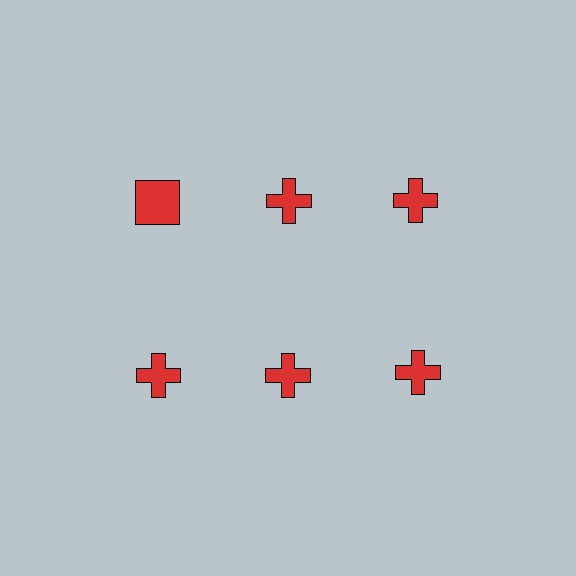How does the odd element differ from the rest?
It has a different shape: square instead of cross.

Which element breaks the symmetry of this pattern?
The red square in the top row, leftmost column breaks the symmetry. All other shapes are red crosses.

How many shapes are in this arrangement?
There are 6 shapes arranged in a grid pattern.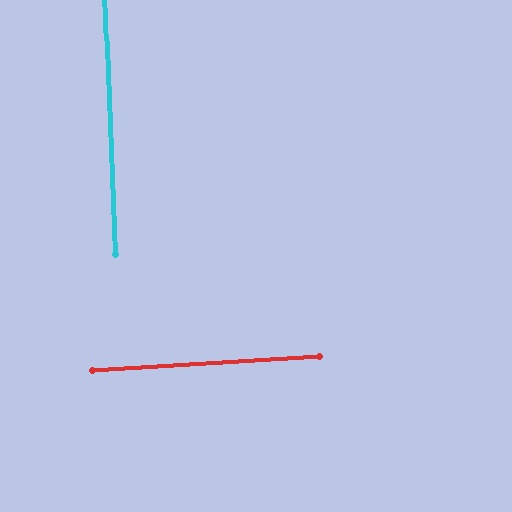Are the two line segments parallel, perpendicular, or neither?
Perpendicular — they meet at approximately 89°.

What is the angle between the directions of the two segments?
Approximately 89 degrees.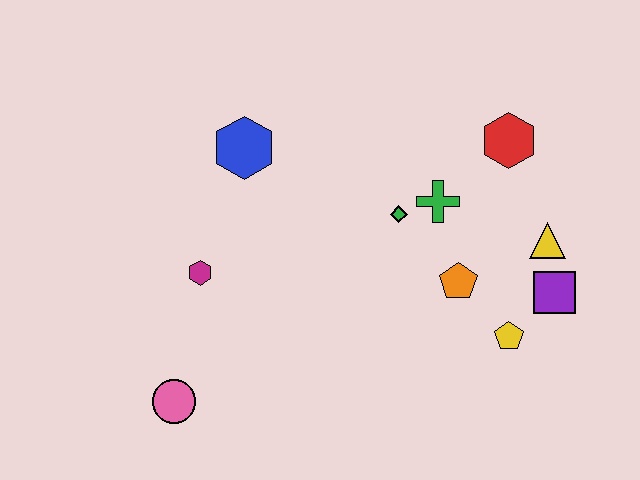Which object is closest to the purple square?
The yellow triangle is closest to the purple square.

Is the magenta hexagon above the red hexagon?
No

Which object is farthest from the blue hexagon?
The purple square is farthest from the blue hexagon.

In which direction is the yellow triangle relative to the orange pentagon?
The yellow triangle is to the right of the orange pentagon.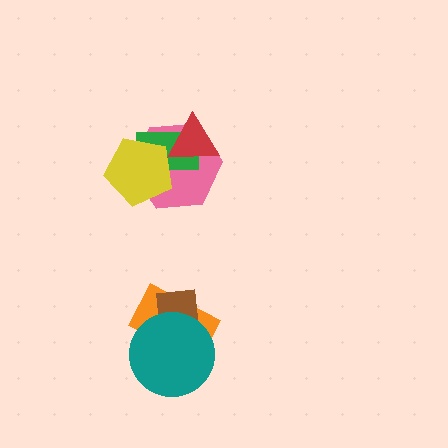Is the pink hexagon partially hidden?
Yes, it is partially covered by another shape.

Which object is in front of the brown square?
The teal circle is in front of the brown square.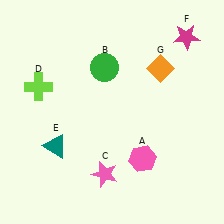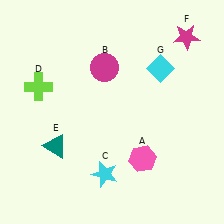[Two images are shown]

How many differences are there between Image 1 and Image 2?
There are 3 differences between the two images.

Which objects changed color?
B changed from green to magenta. C changed from pink to cyan. G changed from orange to cyan.